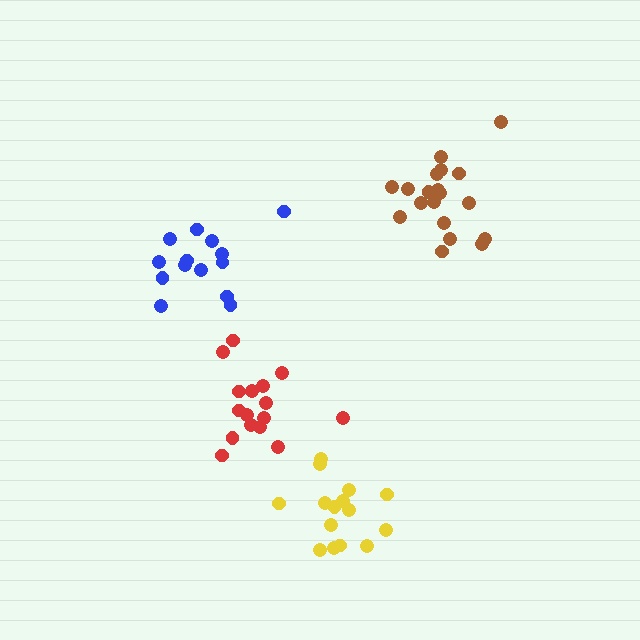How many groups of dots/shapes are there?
There are 4 groups.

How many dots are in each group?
Group 1: 16 dots, Group 2: 14 dots, Group 3: 15 dots, Group 4: 19 dots (64 total).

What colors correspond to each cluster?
The clusters are colored: red, blue, yellow, brown.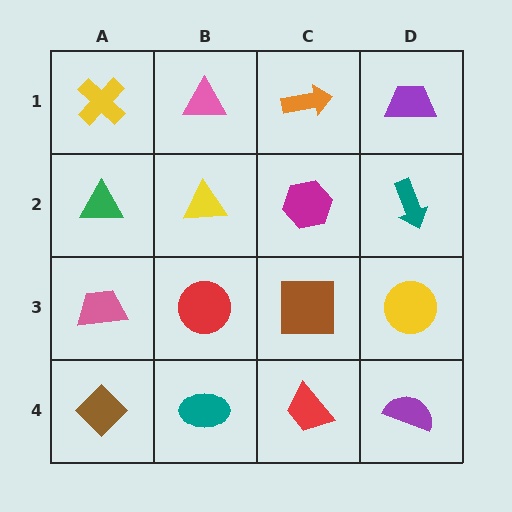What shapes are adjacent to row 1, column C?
A magenta hexagon (row 2, column C), a pink triangle (row 1, column B), a purple trapezoid (row 1, column D).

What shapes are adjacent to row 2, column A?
A yellow cross (row 1, column A), a pink trapezoid (row 3, column A), a yellow triangle (row 2, column B).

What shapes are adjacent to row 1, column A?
A green triangle (row 2, column A), a pink triangle (row 1, column B).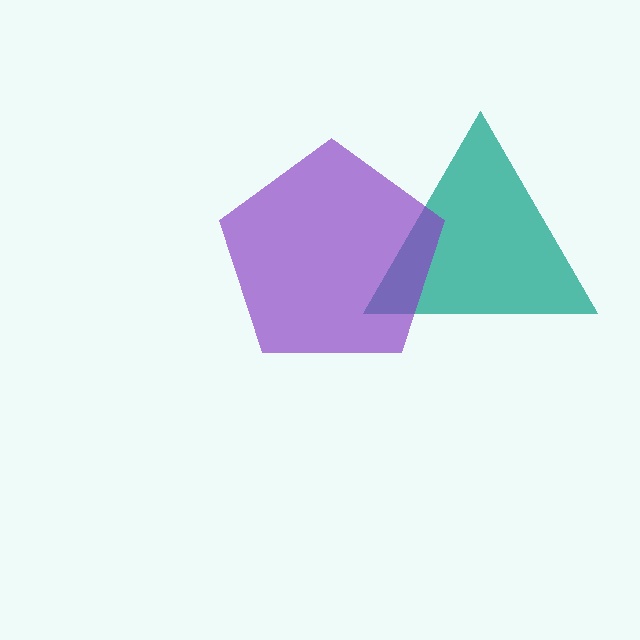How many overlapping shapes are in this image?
There are 2 overlapping shapes in the image.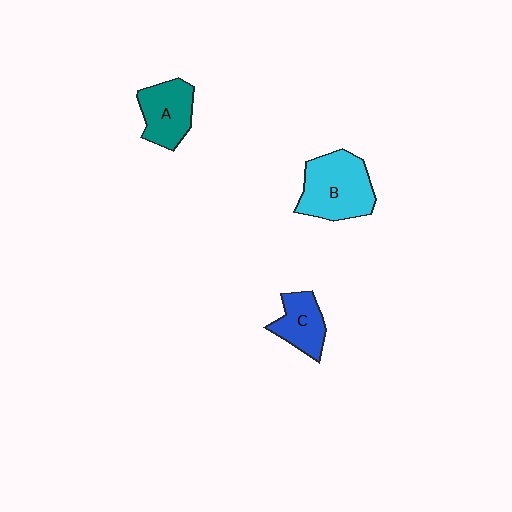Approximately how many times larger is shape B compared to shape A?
Approximately 1.4 times.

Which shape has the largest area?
Shape B (cyan).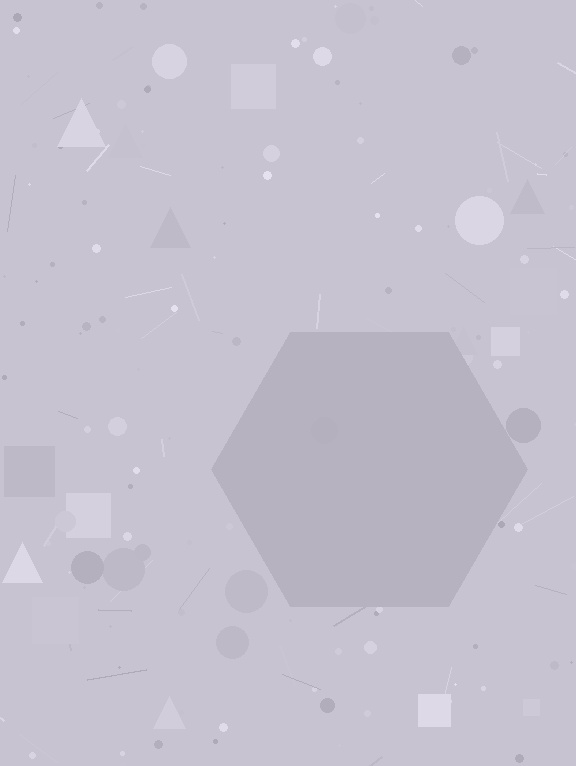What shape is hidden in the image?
A hexagon is hidden in the image.